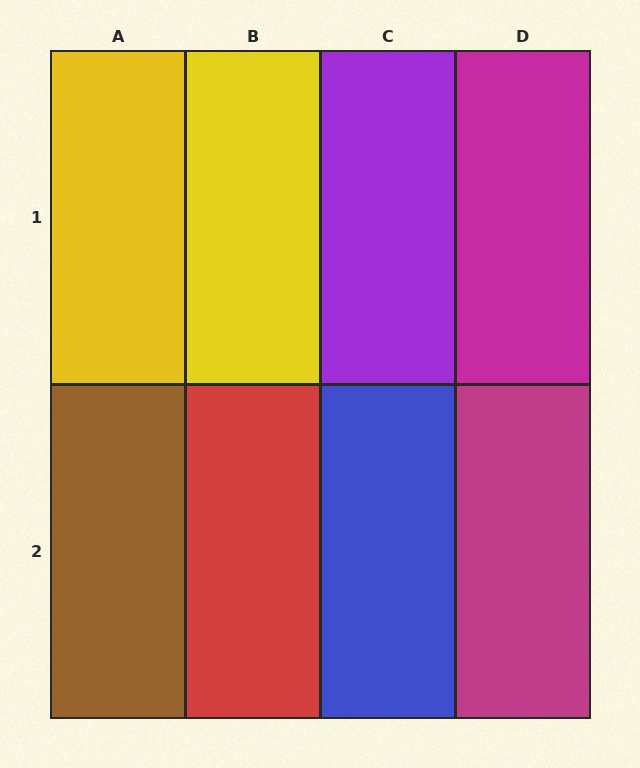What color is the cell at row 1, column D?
Magenta.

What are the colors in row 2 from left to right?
Brown, red, blue, magenta.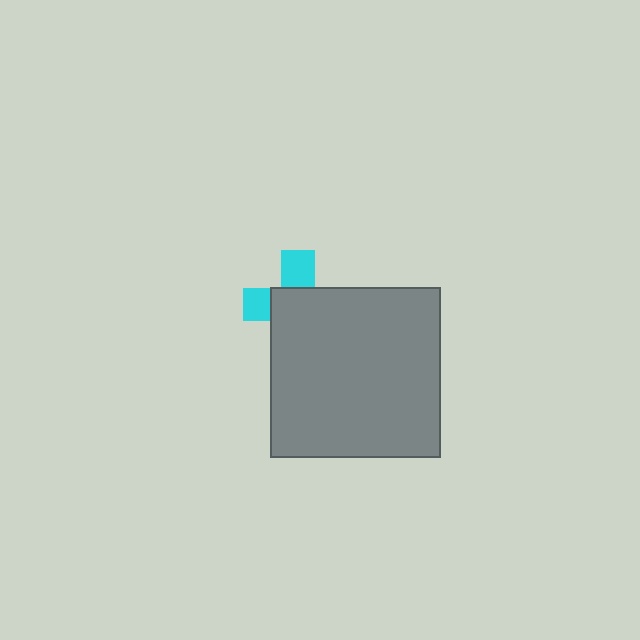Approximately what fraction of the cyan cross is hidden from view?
Roughly 65% of the cyan cross is hidden behind the gray square.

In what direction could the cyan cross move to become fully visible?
The cyan cross could move toward the upper-left. That would shift it out from behind the gray square entirely.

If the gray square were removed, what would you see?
You would see the complete cyan cross.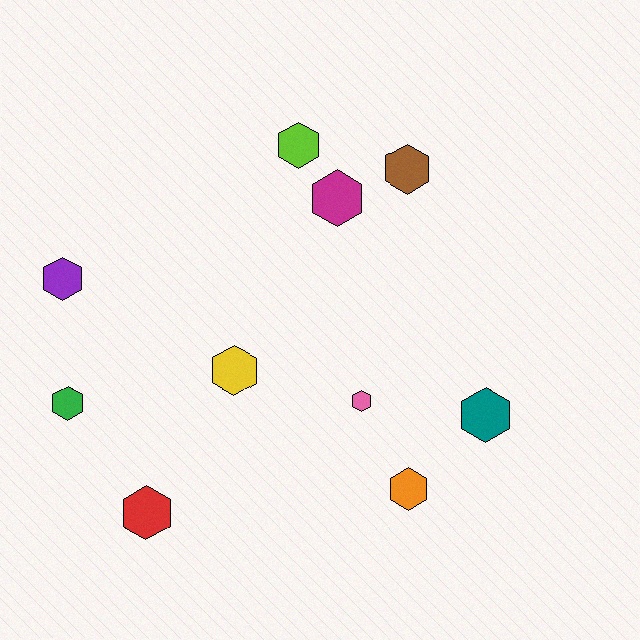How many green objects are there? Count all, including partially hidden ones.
There is 1 green object.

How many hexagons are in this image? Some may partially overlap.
There are 10 hexagons.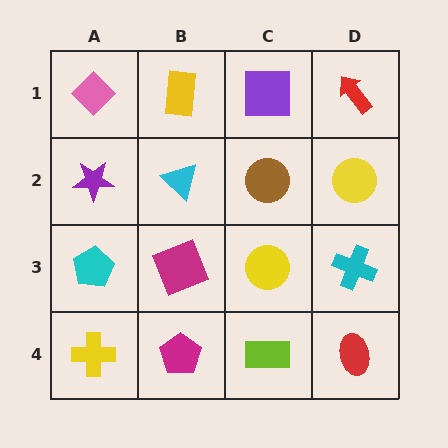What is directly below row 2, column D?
A cyan cross.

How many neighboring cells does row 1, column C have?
3.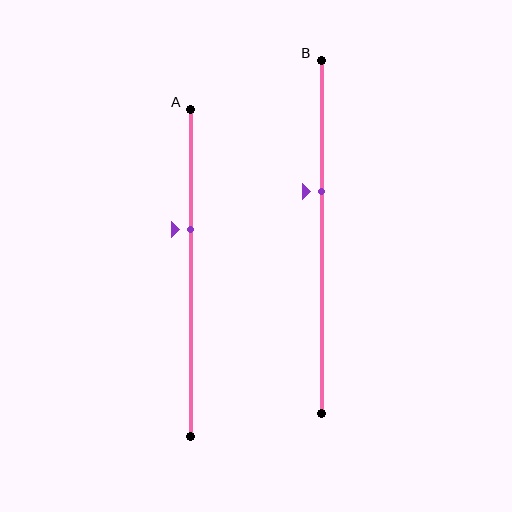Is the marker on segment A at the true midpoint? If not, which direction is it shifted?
No, the marker on segment A is shifted upward by about 13% of the segment length.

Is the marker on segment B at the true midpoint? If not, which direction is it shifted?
No, the marker on segment B is shifted upward by about 13% of the segment length.